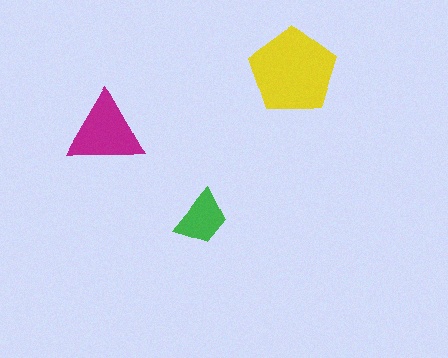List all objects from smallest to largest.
The green trapezoid, the magenta triangle, the yellow pentagon.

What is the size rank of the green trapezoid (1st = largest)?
3rd.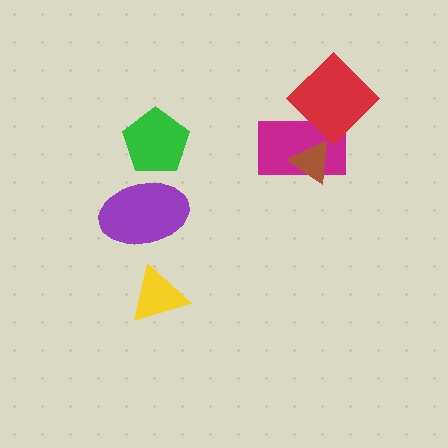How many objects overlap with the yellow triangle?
0 objects overlap with the yellow triangle.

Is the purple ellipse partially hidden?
Yes, it is partially covered by another shape.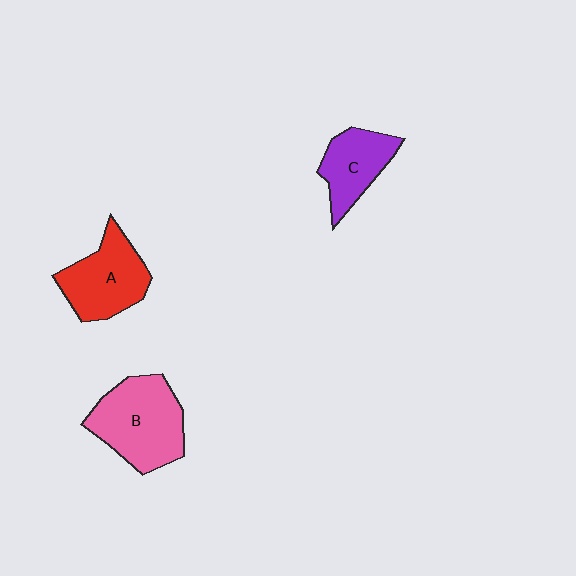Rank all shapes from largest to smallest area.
From largest to smallest: B (pink), A (red), C (purple).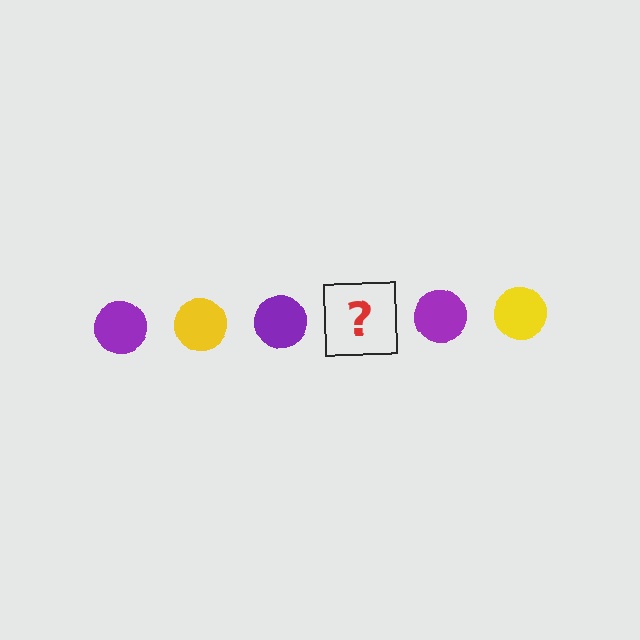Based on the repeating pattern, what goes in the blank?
The blank should be a yellow circle.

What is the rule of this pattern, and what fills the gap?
The rule is that the pattern cycles through purple, yellow circles. The gap should be filled with a yellow circle.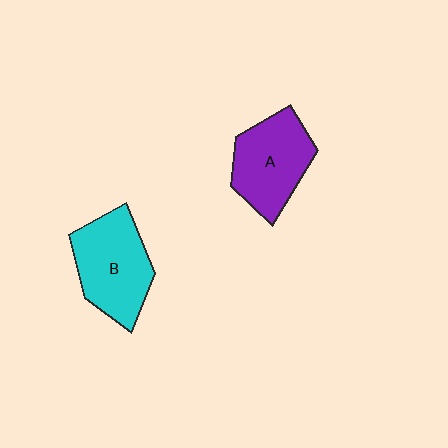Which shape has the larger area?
Shape B (cyan).